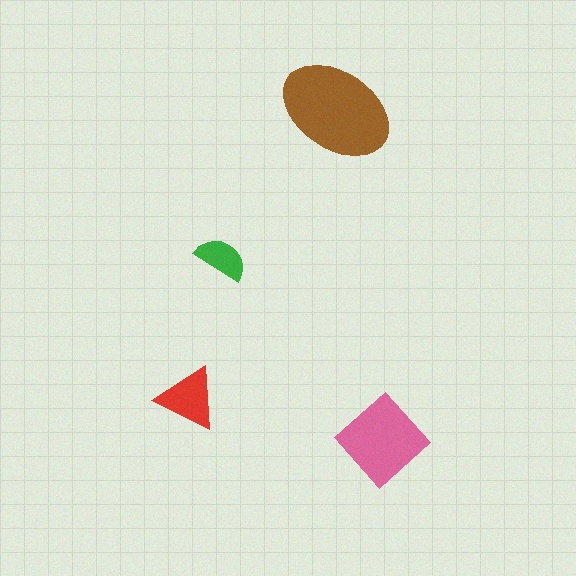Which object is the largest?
The brown ellipse.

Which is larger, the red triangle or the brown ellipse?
The brown ellipse.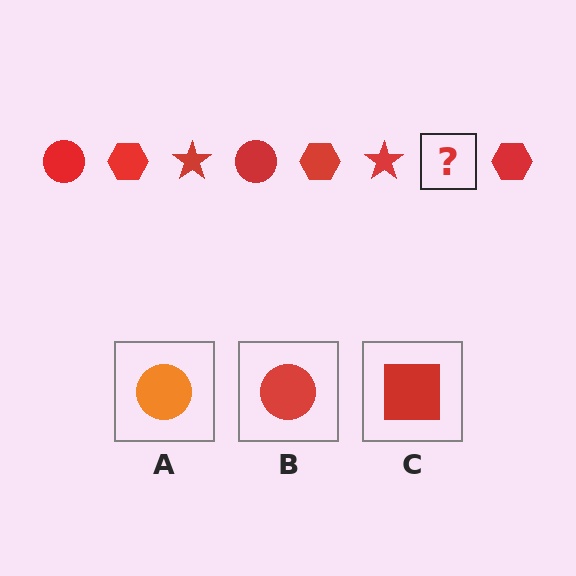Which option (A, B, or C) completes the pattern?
B.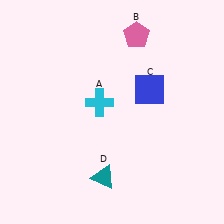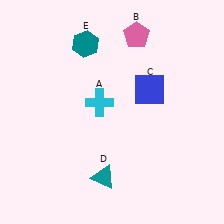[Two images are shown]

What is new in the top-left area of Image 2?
A teal hexagon (E) was added in the top-left area of Image 2.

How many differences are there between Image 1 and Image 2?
There is 1 difference between the two images.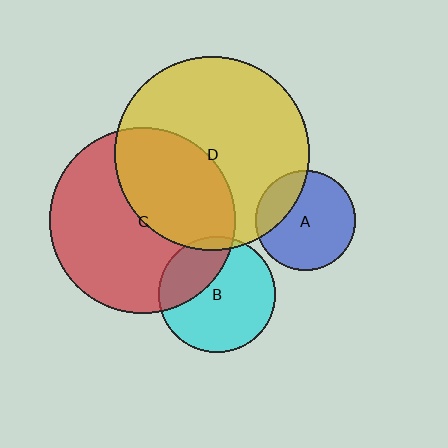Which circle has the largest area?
Circle D (yellow).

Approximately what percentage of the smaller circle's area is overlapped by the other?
Approximately 40%.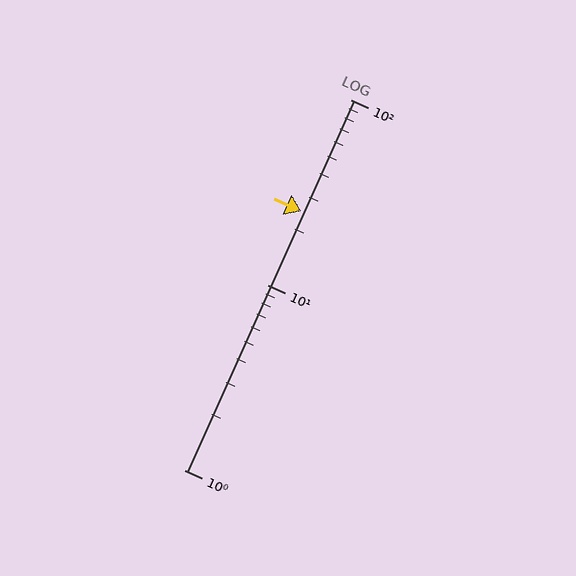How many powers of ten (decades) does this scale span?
The scale spans 2 decades, from 1 to 100.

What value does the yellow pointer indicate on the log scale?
The pointer indicates approximately 25.